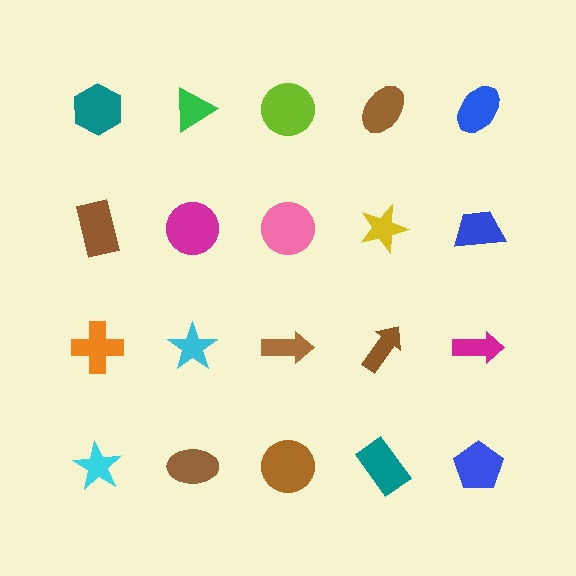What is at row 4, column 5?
A blue pentagon.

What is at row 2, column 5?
A blue trapezoid.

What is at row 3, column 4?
A brown arrow.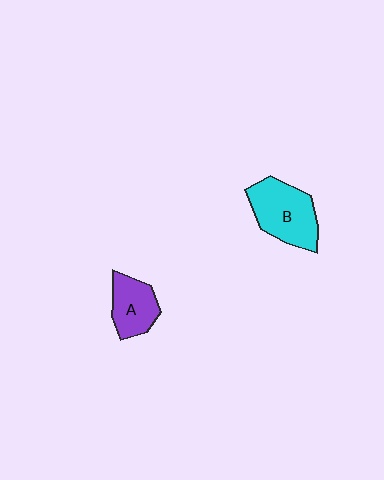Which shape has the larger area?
Shape B (cyan).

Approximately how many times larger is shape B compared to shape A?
Approximately 1.5 times.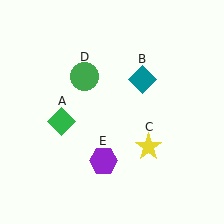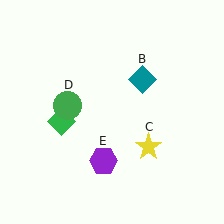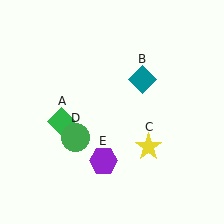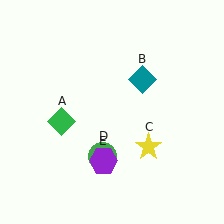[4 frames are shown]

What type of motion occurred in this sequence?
The green circle (object D) rotated counterclockwise around the center of the scene.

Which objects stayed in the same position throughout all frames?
Green diamond (object A) and teal diamond (object B) and yellow star (object C) and purple hexagon (object E) remained stationary.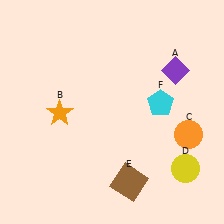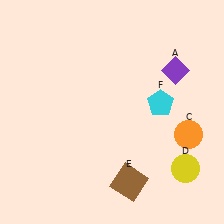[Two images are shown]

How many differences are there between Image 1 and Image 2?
There is 1 difference between the two images.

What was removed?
The orange star (B) was removed in Image 2.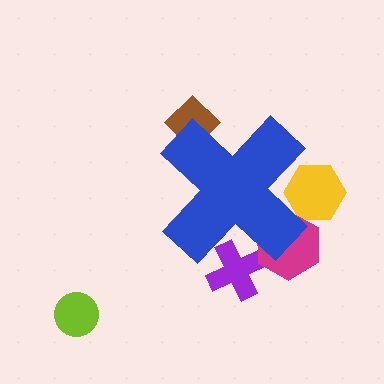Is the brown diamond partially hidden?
Yes, the brown diamond is partially hidden behind the blue cross.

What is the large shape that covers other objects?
A blue cross.